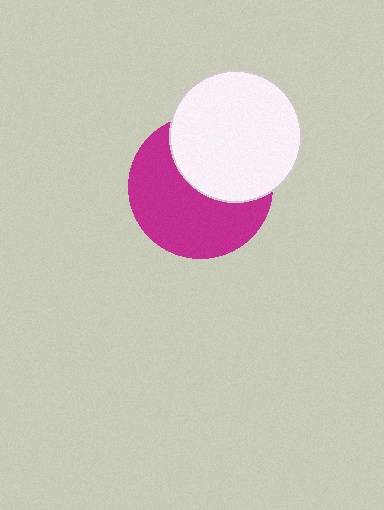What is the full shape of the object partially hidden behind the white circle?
The partially hidden object is a magenta circle.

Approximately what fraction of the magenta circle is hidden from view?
Roughly 42% of the magenta circle is hidden behind the white circle.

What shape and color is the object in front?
The object in front is a white circle.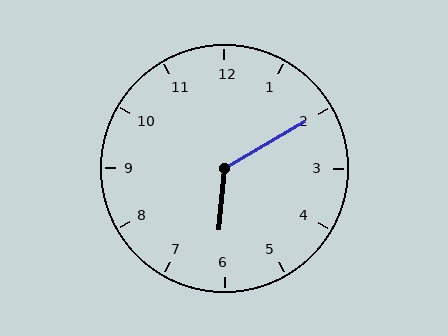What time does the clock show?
6:10.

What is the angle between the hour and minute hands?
Approximately 125 degrees.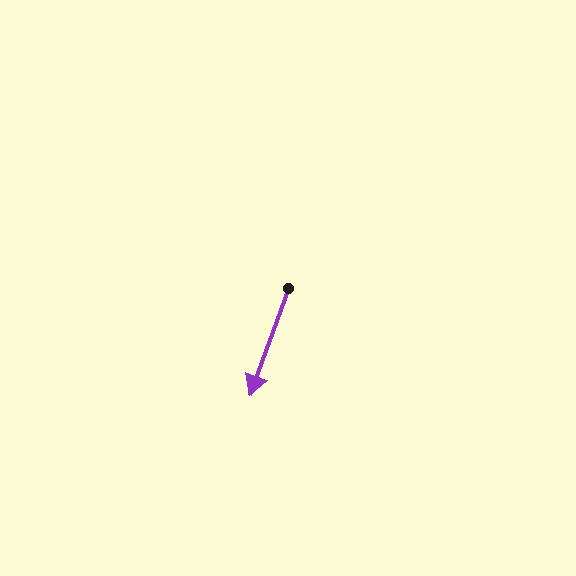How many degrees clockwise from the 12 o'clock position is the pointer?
Approximately 200 degrees.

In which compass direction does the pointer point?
South.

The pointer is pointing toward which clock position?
Roughly 7 o'clock.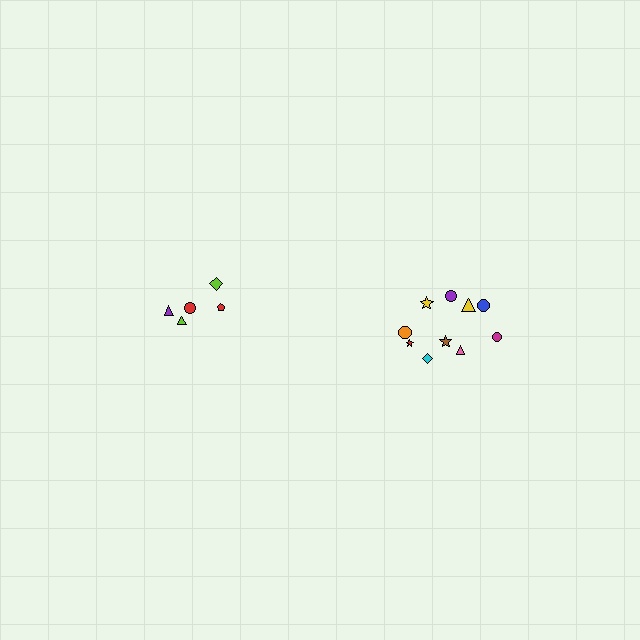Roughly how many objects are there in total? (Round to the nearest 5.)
Roughly 15 objects in total.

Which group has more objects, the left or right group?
The right group.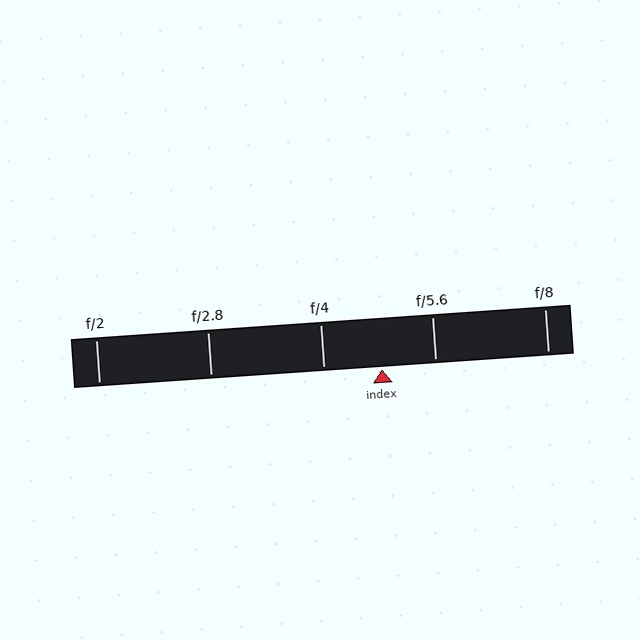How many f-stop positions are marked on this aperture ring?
There are 5 f-stop positions marked.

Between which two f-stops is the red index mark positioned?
The index mark is between f/4 and f/5.6.